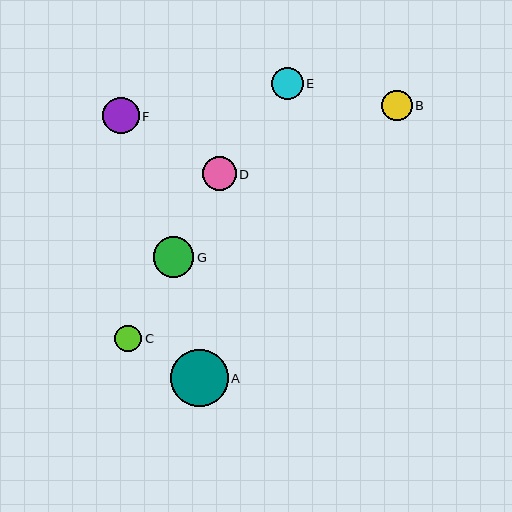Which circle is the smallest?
Circle C is the smallest with a size of approximately 27 pixels.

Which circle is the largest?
Circle A is the largest with a size of approximately 57 pixels.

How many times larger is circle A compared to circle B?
Circle A is approximately 1.9 times the size of circle B.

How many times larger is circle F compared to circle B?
Circle F is approximately 1.2 times the size of circle B.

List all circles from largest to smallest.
From largest to smallest: A, G, F, D, E, B, C.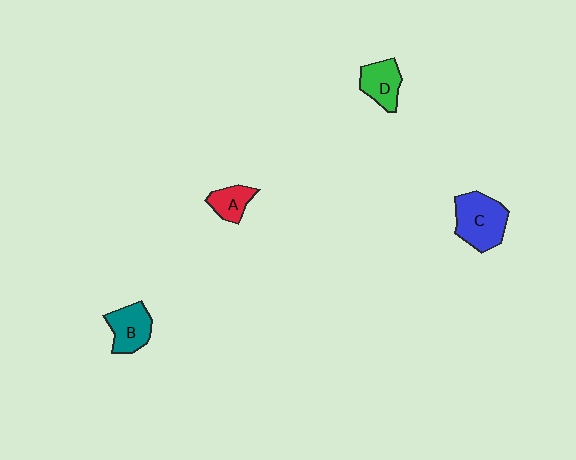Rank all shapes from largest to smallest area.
From largest to smallest: C (blue), B (teal), D (green), A (red).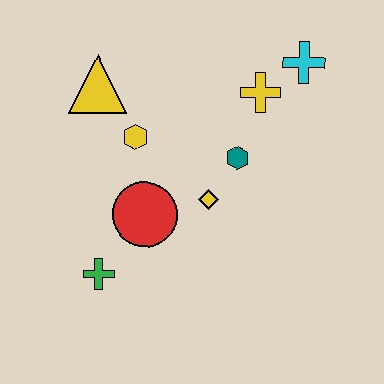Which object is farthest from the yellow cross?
The green cross is farthest from the yellow cross.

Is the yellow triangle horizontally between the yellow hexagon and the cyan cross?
No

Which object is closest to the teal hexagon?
The yellow diamond is closest to the teal hexagon.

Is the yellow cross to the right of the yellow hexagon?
Yes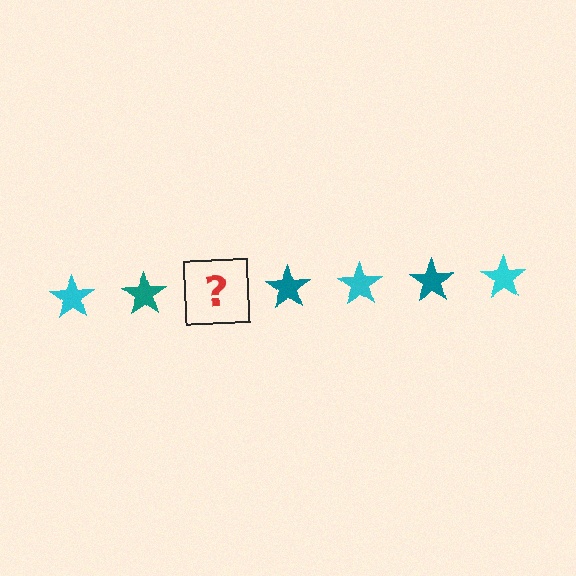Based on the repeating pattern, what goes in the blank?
The blank should be a cyan star.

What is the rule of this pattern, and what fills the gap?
The rule is that the pattern cycles through cyan, teal stars. The gap should be filled with a cyan star.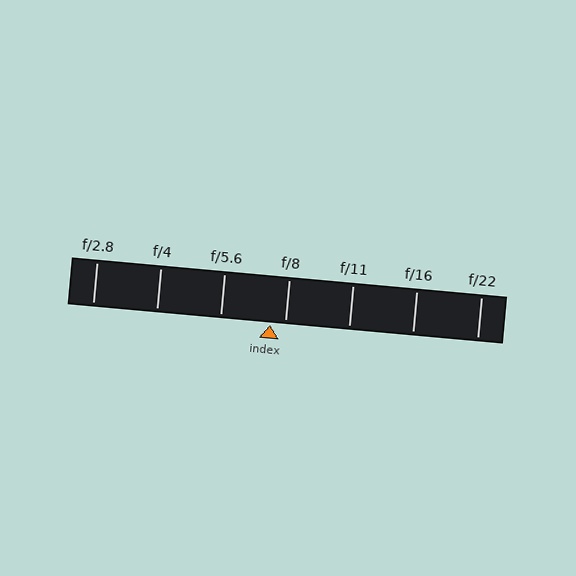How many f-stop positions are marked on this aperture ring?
There are 7 f-stop positions marked.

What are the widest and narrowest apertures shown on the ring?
The widest aperture shown is f/2.8 and the narrowest is f/22.